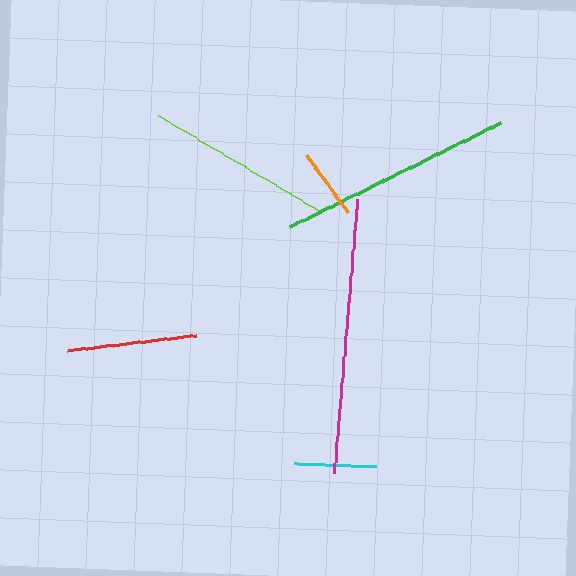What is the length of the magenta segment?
The magenta segment is approximately 276 pixels long.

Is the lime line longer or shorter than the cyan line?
The lime line is longer than the cyan line.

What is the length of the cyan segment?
The cyan segment is approximately 83 pixels long.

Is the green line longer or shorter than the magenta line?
The magenta line is longer than the green line.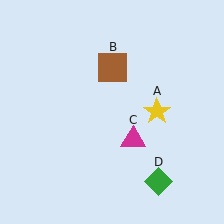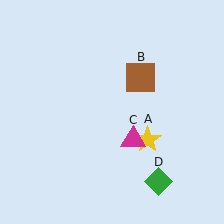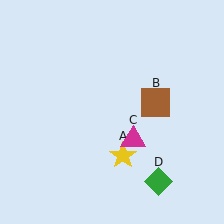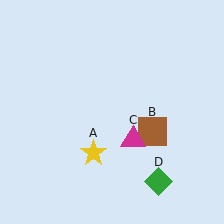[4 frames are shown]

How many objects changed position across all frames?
2 objects changed position: yellow star (object A), brown square (object B).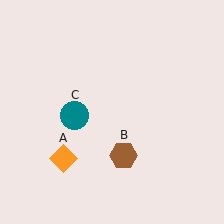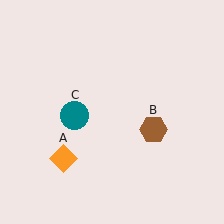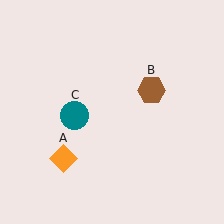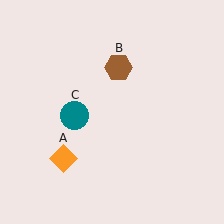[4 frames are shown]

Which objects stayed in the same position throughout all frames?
Orange diamond (object A) and teal circle (object C) remained stationary.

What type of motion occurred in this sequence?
The brown hexagon (object B) rotated counterclockwise around the center of the scene.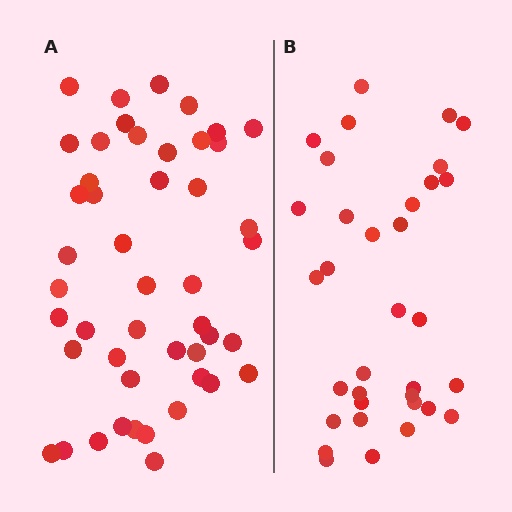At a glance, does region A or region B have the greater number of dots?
Region A (the left region) has more dots.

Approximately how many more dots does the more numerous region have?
Region A has approximately 15 more dots than region B.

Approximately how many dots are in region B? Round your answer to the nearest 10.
About 30 dots. (The exact count is 34, which rounds to 30.)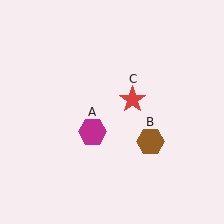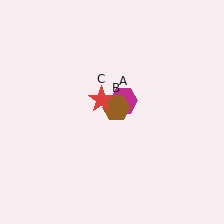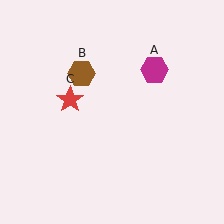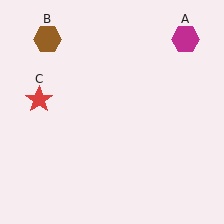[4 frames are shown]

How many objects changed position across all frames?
3 objects changed position: magenta hexagon (object A), brown hexagon (object B), red star (object C).